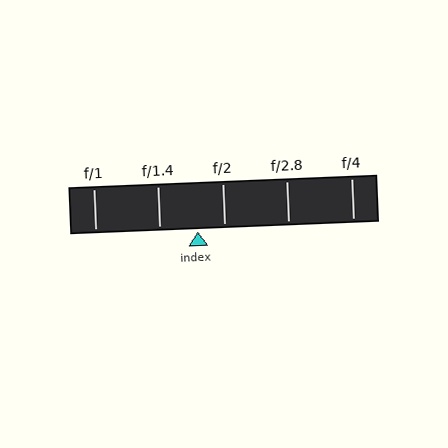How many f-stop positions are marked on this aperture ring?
There are 5 f-stop positions marked.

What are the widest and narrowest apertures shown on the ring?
The widest aperture shown is f/1 and the narrowest is f/4.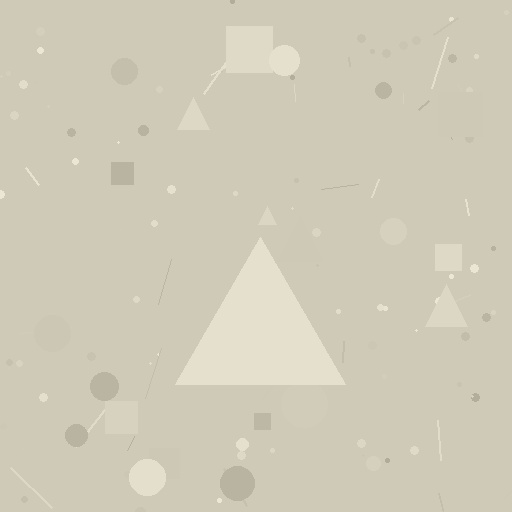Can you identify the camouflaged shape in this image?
The camouflaged shape is a triangle.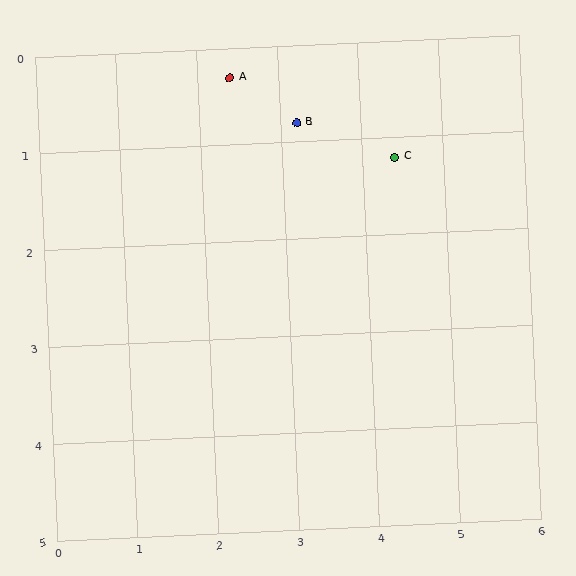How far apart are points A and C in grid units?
Points A and C are about 2.2 grid units apart.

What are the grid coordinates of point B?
Point B is at approximately (3.2, 0.8).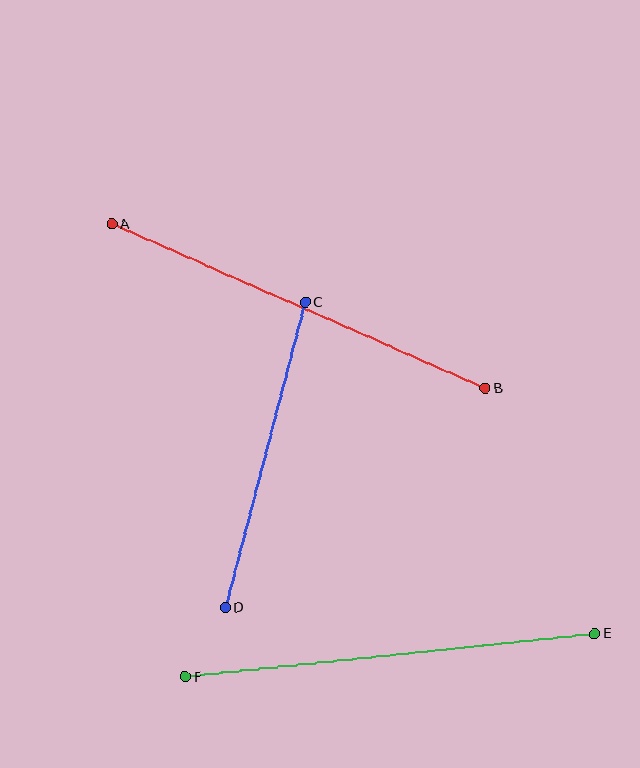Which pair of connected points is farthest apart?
Points E and F are farthest apart.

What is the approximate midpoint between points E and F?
The midpoint is at approximately (390, 655) pixels.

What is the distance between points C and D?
The distance is approximately 316 pixels.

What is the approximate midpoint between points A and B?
The midpoint is at approximately (299, 306) pixels.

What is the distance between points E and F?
The distance is approximately 412 pixels.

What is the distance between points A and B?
The distance is approximately 408 pixels.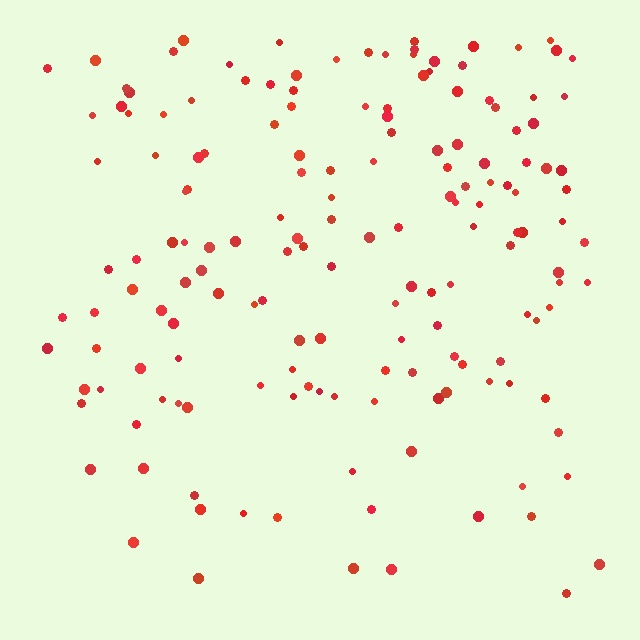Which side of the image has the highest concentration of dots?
The top.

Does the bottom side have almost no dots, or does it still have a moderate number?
Still a moderate number, just noticeably fewer than the top.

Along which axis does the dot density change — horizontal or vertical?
Vertical.